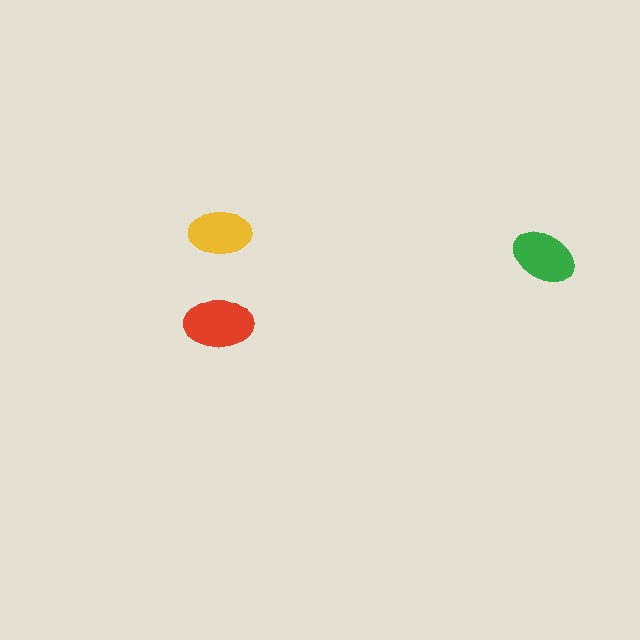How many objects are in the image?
There are 3 objects in the image.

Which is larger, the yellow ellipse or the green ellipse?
The green one.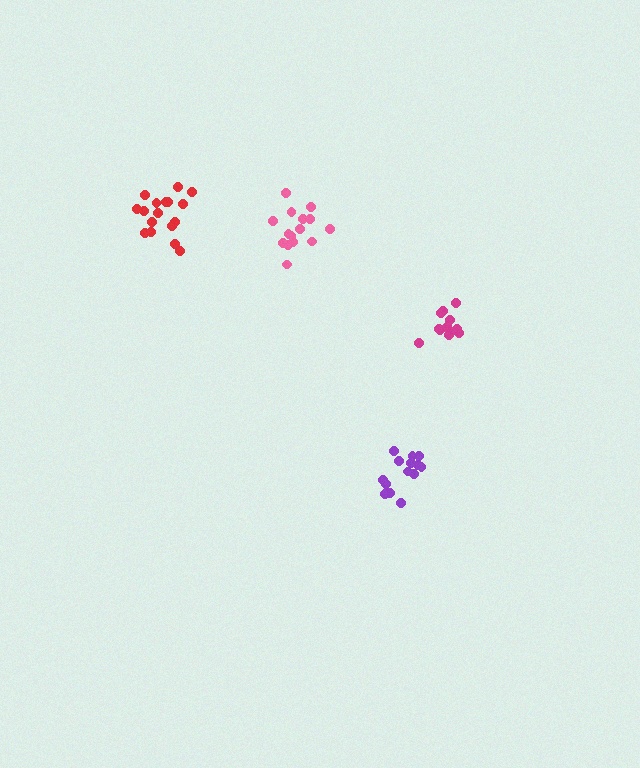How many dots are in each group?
Group 1: 17 dots, Group 2: 13 dots, Group 3: 14 dots, Group 4: 15 dots (59 total).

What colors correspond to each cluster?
The clusters are colored: red, magenta, purple, pink.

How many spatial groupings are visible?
There are 4 spatial groupings.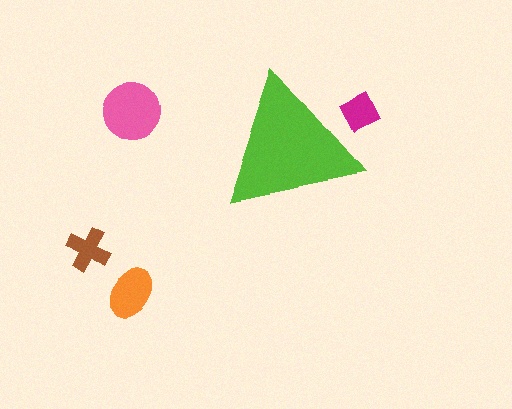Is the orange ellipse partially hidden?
No, the orange ellipse is fully visible.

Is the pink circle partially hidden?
No, the pink circle is fully visible.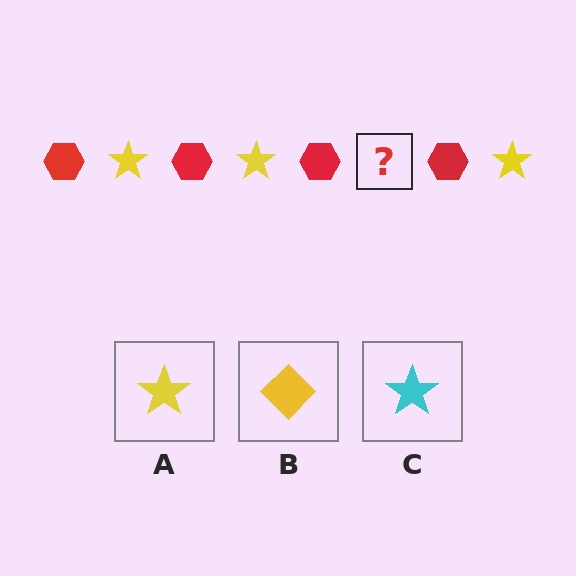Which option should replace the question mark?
Option A.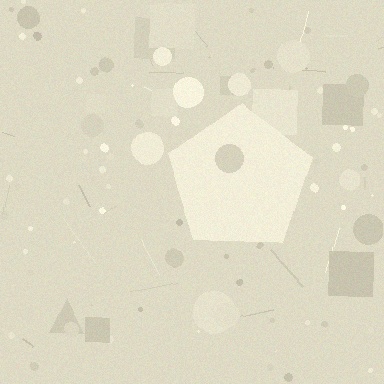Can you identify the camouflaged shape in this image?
The camouflaged shape is a pentagon.